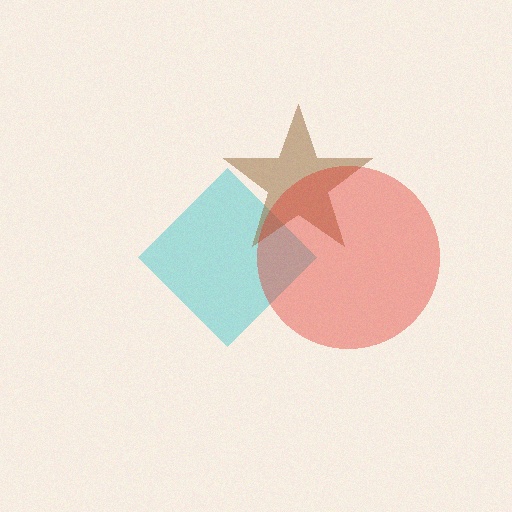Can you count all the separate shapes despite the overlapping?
Yes, there are 3 separate shapes.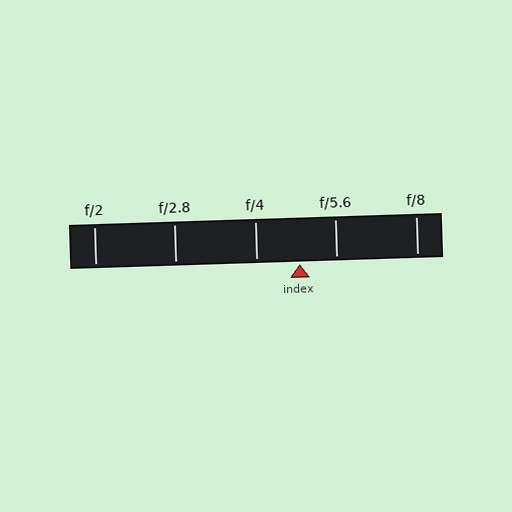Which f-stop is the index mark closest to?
The index mark is closest to f/5.6.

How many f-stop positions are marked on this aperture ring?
There are 5 f-stop positions marked.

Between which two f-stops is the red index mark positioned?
The index mark is between f/4 and f/5.6.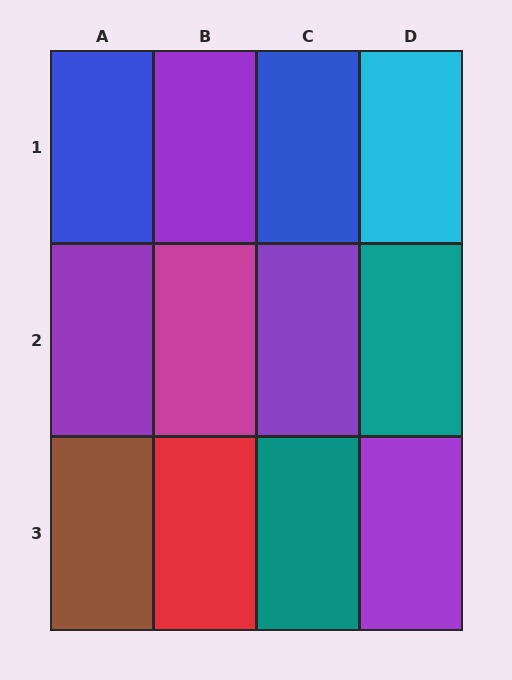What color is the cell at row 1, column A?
Blue.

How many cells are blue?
2 cells are blue.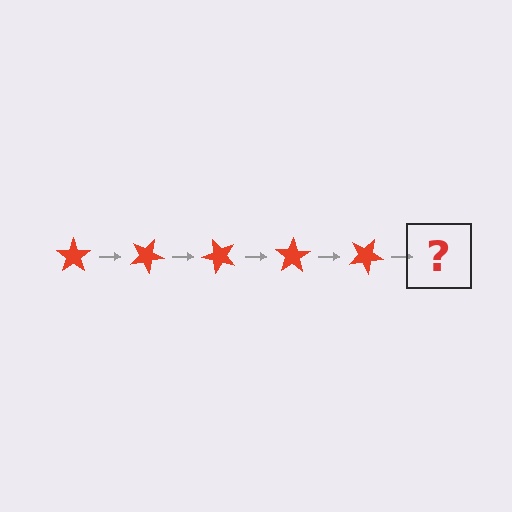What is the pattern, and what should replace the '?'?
The pattern is that the star rotates 25 degrees each step. The '?' should be a red star rotated 125 degrees.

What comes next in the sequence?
The next element should be a red star rotated 125 degrees.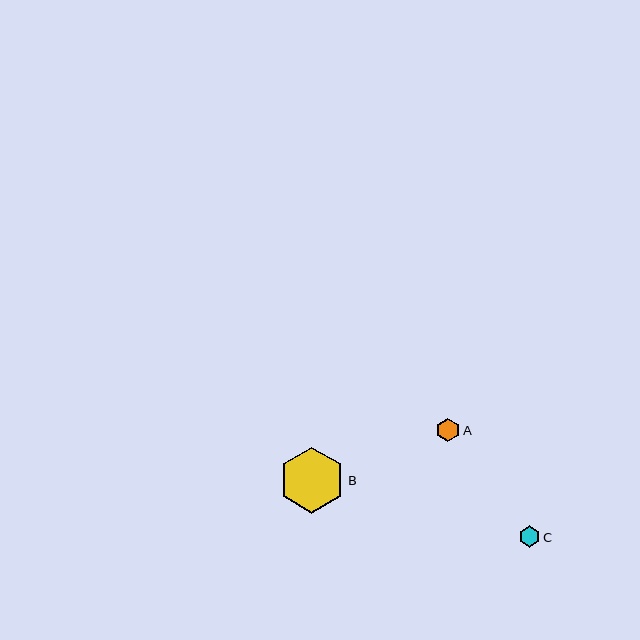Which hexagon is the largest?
Hexagon B is the largest with a size of approximately 67 pixels.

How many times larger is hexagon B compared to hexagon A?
Hexagon B is approximately 2.8 times the size of hexagon A.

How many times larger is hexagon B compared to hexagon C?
Hexagon B is approximately 3.1 times the size of hexagon C.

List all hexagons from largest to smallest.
From largest to smallest: B, A, C.